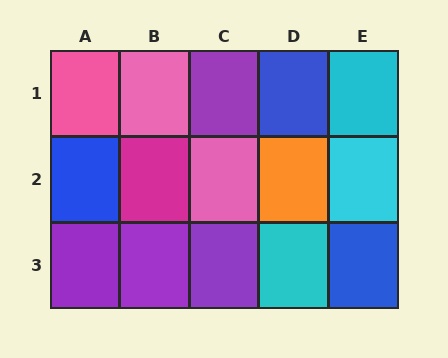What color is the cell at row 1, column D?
Blue.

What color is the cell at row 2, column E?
Cyan.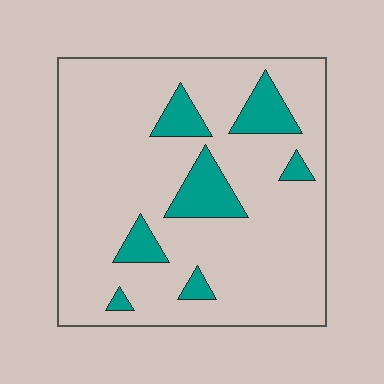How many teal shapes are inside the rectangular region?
7.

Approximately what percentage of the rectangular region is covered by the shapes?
Approximately 15%.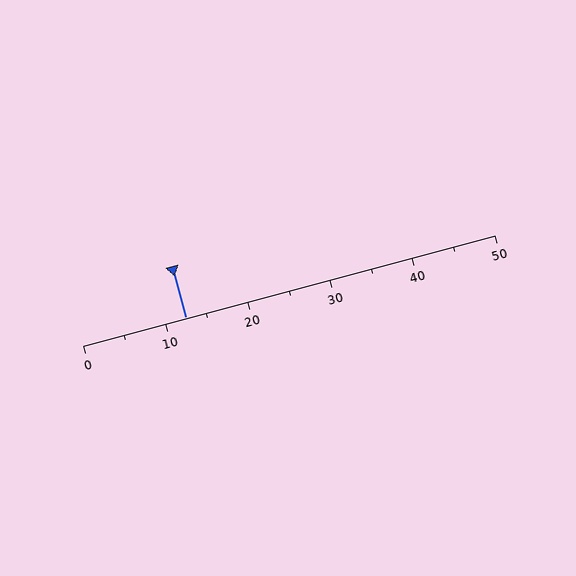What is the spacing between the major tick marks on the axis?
The major ticks are spaced 10 apart.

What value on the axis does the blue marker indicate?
The marker indicates approximately 12.5.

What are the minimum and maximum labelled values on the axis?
The axis runs from 0 to 50.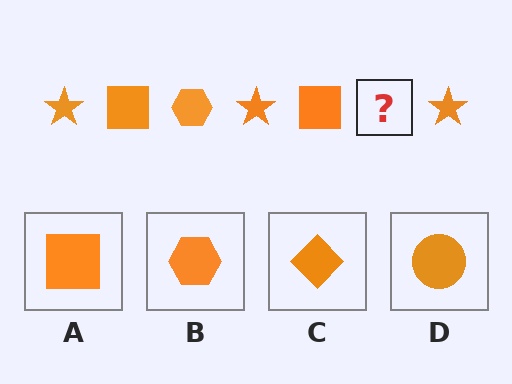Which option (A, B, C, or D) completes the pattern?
B.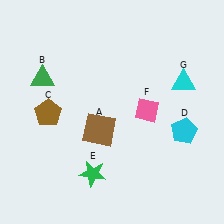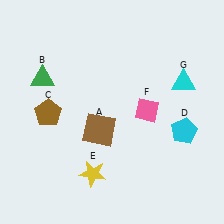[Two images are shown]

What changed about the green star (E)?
In Image 1, E is green. In Image 2, it changed to yellow.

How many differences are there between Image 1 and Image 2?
There is 1 difference between the two images.